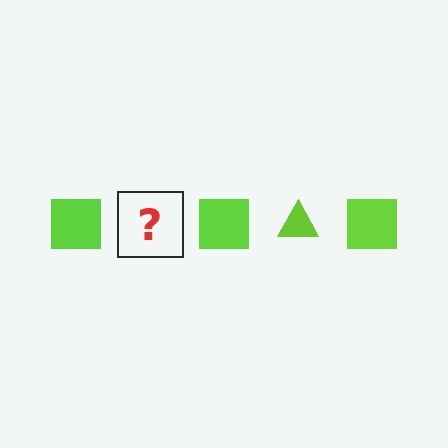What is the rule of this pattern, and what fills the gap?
The rule is that the pattern cycles through square, triangle shapes in lime. The gap should be filled with a lime triangle.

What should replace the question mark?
The question mark should be replaced with a lime triangle.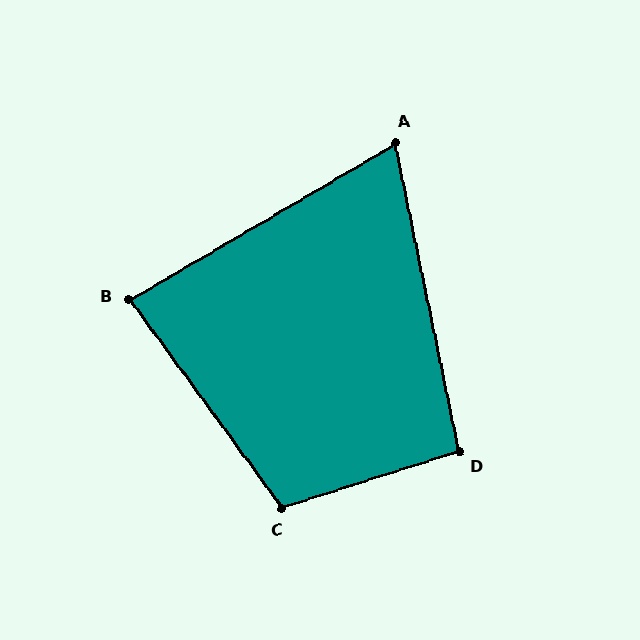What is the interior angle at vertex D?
Approximately 96 degrees (obtuse).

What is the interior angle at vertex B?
Approximately 84 degrees (acute).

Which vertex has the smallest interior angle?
A, at approximately 71 degrees.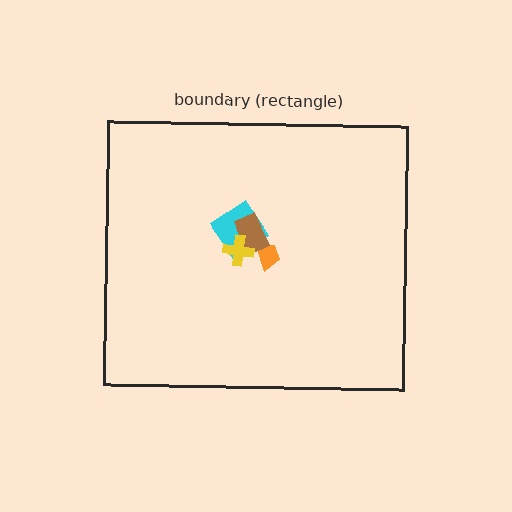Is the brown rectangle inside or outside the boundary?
Inside.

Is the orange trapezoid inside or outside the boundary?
Inside.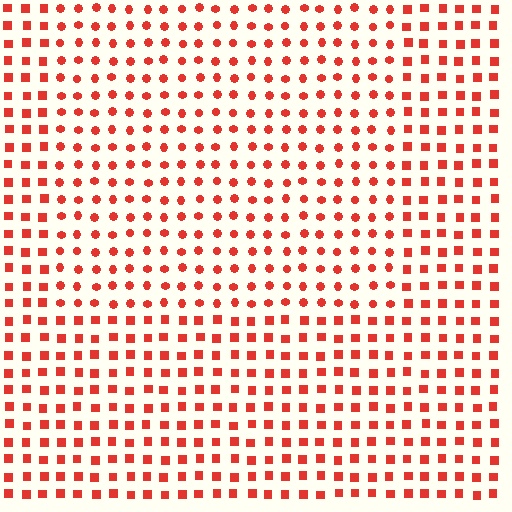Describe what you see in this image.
The image is filled with small red elements arranged in a uniform grid. A rectangle-shaped region contains circles, while the surrounding area contains squares. The boundary is defined purely by the change in element shape.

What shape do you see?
I see a rectangle.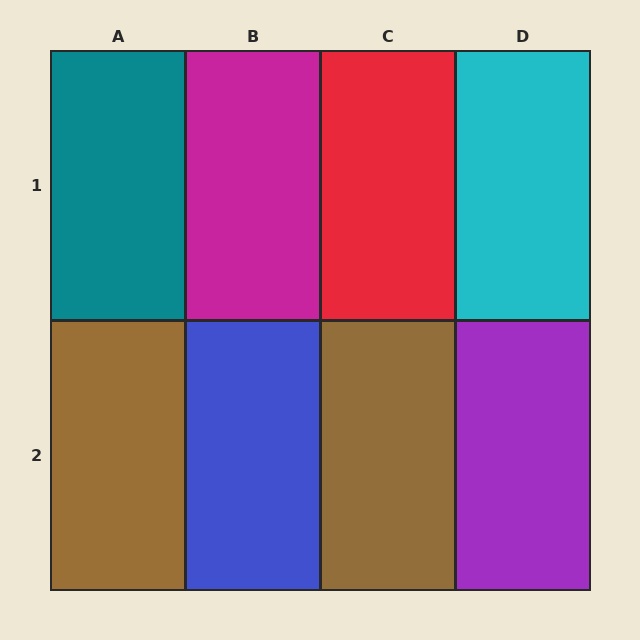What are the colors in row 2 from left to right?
Brown, blue, brown, purple.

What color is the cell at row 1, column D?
Cyan.